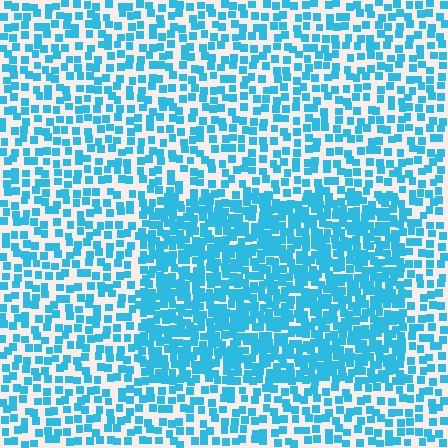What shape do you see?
I see a rectangle.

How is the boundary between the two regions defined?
The boundary is defined by a change in element density (approximately 2.0x ratio). All elements are the same color, size, and shape.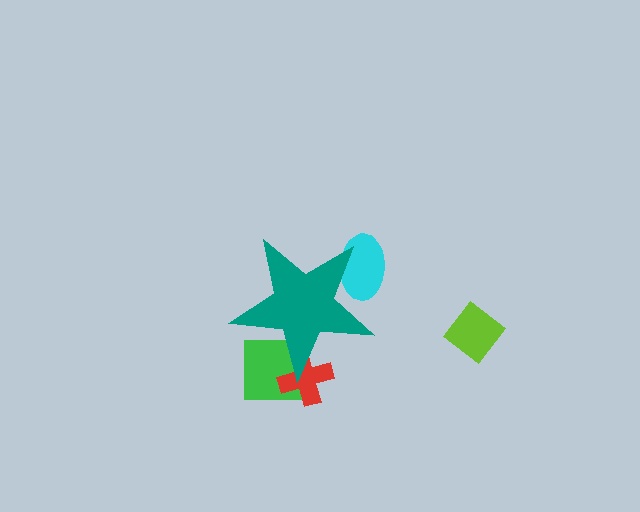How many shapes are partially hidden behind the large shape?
3 shapes are partially hidden.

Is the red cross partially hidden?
Yes, the red cross is partially hidden behind the teal star.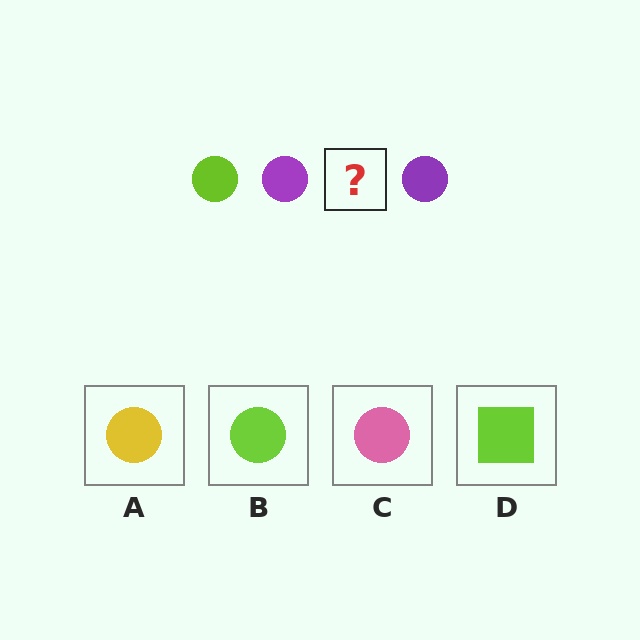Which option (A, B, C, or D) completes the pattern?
B.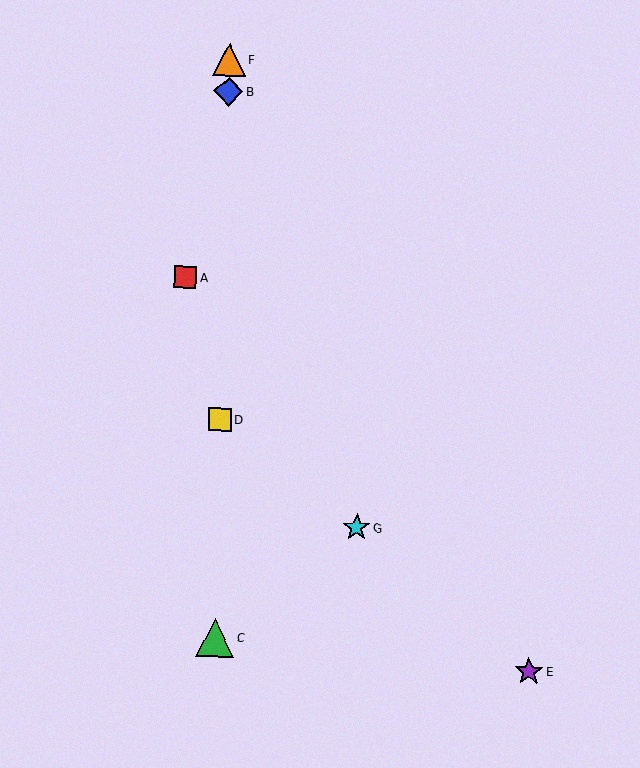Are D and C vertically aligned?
Yes, both are at x≈220.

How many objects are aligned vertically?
4 objects (B, C, D, F) are aligned vertically.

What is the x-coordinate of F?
Object F is at x≈229.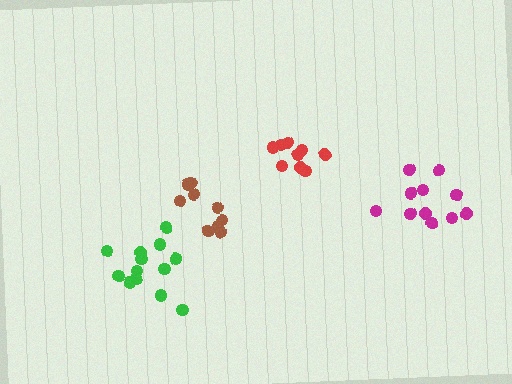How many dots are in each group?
Group 1: 9 dots, Group 2: 13 dots, Group 3: 11 dots, Group 4: 9 dots (42 total).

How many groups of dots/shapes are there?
There are 4 groups.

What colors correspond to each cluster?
The clusters are colored: red, green, magenta, brown.